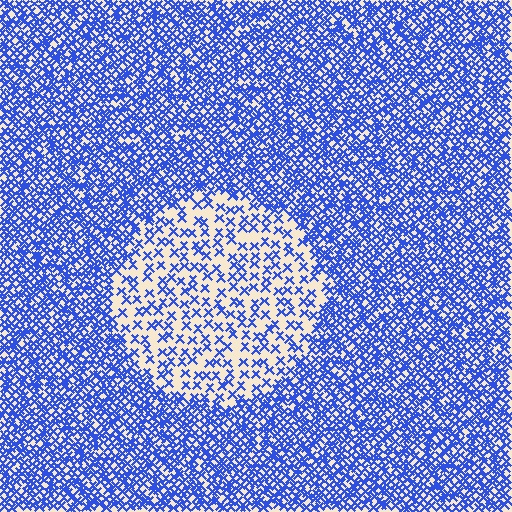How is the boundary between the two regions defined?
The boundary is defined by a change in element density (approximately 2.6x ratio). All elements are the same color, size, and shape.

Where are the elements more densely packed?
The elements are more densely packed outside the circle boundary.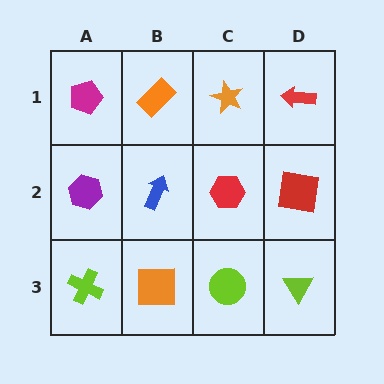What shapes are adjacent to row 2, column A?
A magenta pentagon (row 1, column A), a lime cross (row 3, column A), a blue arrow (row 2, column B).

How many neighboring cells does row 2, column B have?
4.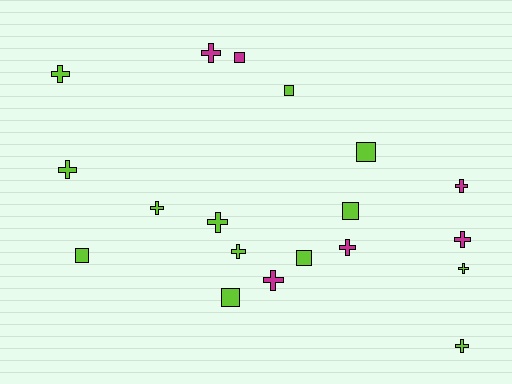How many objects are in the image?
There are 19 objects.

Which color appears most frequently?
Lime, with 13 objects.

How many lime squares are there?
There are 6 lime squares.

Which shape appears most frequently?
Cross, with 12 objects.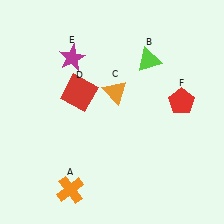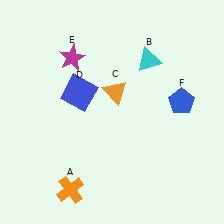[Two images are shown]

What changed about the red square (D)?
In Image 1, D is red. In Image 2, it changed to blue.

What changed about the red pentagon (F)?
In Image 1, F is red. In Image 2, it changed to blue.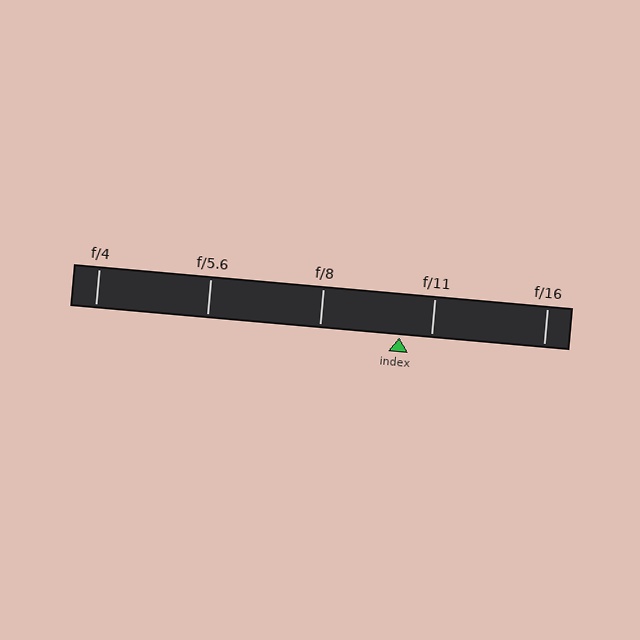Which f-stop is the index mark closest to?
The index mark is closest to f/11.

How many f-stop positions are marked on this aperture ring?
There are 5 f-stop positions marked.